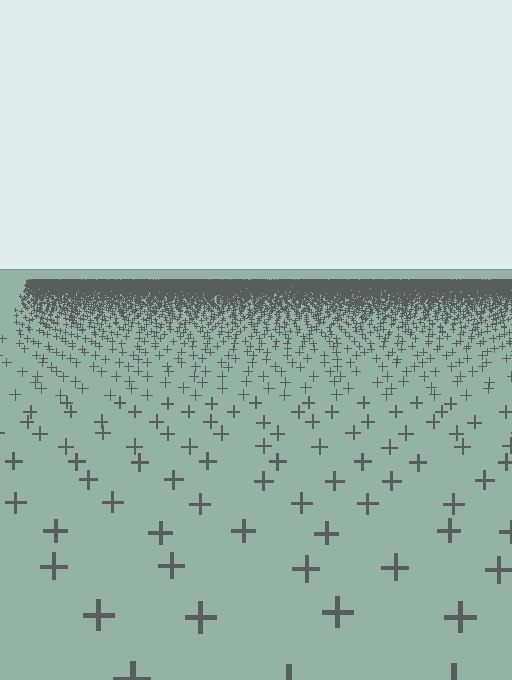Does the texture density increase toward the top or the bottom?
Density increases toward the top.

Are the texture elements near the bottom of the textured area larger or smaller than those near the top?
Larger. Near the bottom, elements are closer to the viewer and appear at a bigger on-screen size.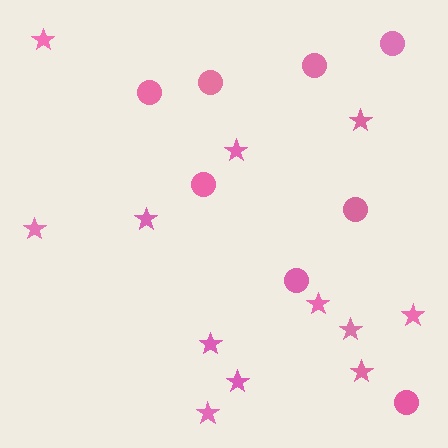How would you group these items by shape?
There are 2 groups: one group of circles (8) and one group of stars (12).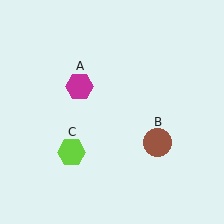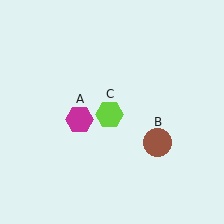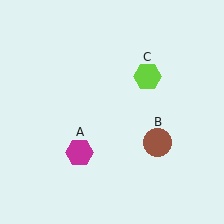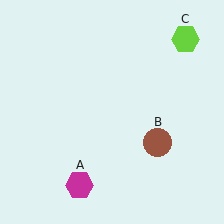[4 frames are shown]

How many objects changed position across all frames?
2 objects changed position: magenta hexagon (object A), lime hexagon (object C).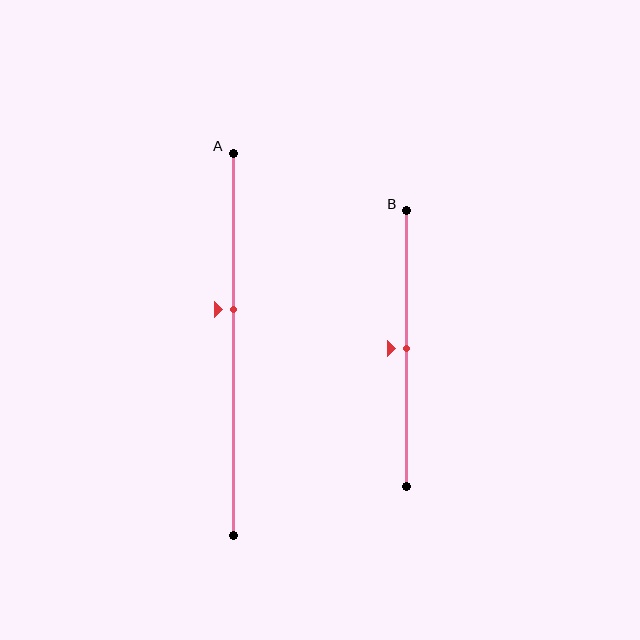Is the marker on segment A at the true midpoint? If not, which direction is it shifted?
No, the marker on segment A is shifted upward by about 9% of the segment length.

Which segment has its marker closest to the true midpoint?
Segment B has its marker closest to the true midpoint.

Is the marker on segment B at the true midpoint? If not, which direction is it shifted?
Yes, the marker on segment B is at the true midpoint.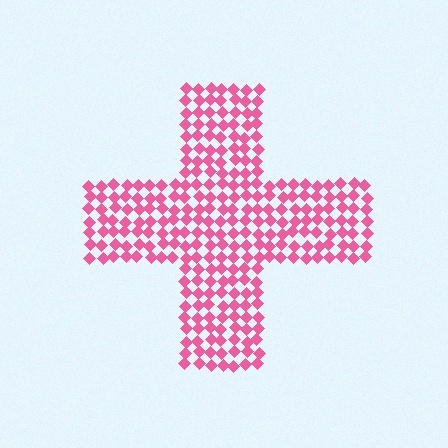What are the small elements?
The small elements are diamonds.